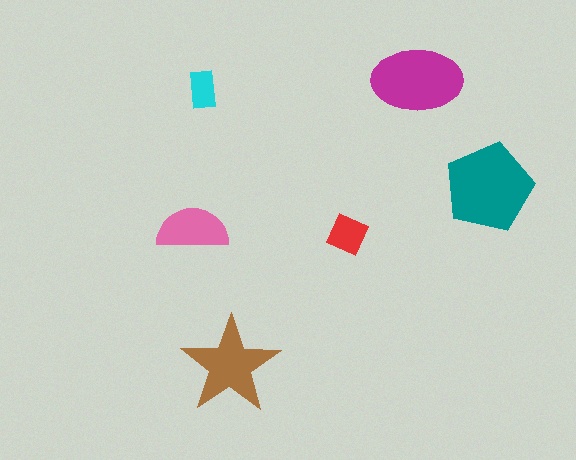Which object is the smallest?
The cyan rectangle.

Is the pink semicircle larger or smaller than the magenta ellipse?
Smaller.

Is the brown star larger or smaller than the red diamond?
Larger.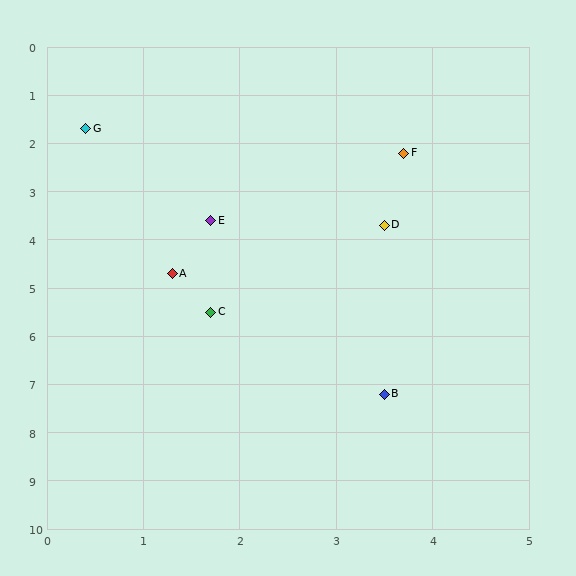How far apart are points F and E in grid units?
Points F and E are about 2.4 grid units apart.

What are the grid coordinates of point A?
Point A is at approximately (1.3, 4.7).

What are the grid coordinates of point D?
Point D is at approximately (3.5, 3.7).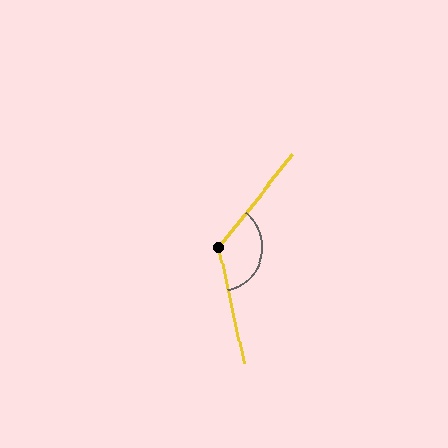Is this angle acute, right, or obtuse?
It is obtuse.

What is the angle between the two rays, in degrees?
Approximately 129 degrees.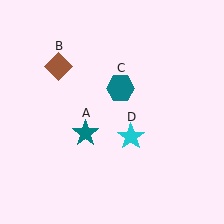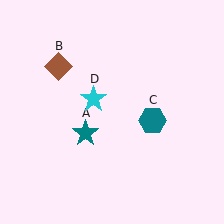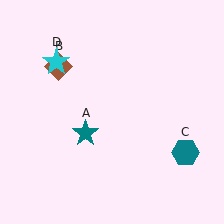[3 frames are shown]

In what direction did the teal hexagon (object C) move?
The teal hexagon (object C) moved down and to the right.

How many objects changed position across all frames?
2 objects changed position: teal hexagon (object C), cyan star (object D).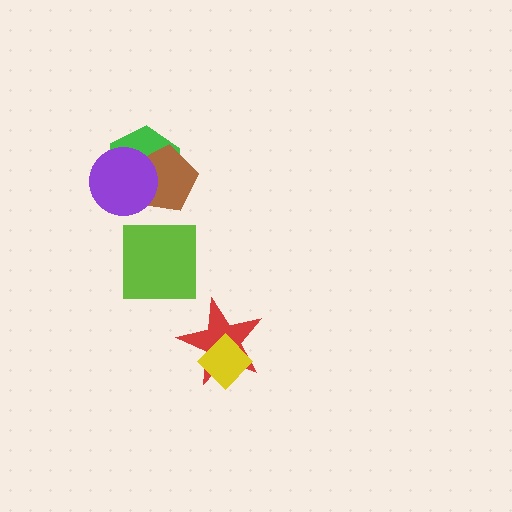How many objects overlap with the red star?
1 object overlaps with the red star.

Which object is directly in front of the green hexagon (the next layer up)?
The brown pentagon is directly in front of the green hexagon.